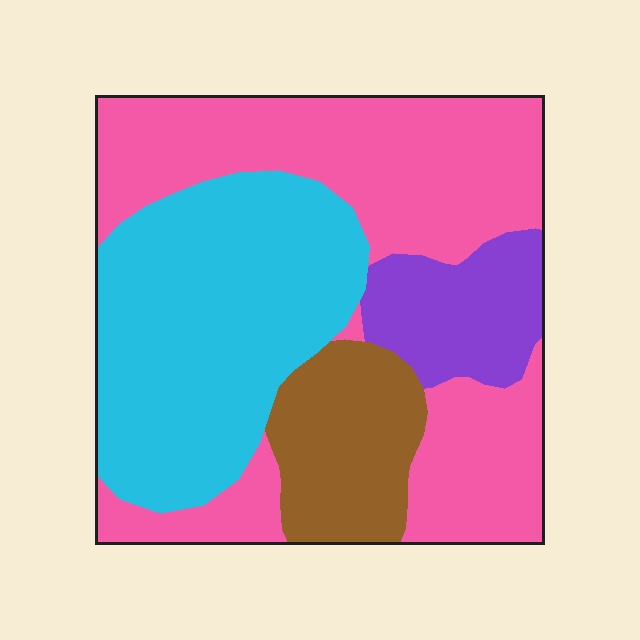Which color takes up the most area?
Pink, at roughly 45%.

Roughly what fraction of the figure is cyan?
Cyan takes up between a third and a half of the figure.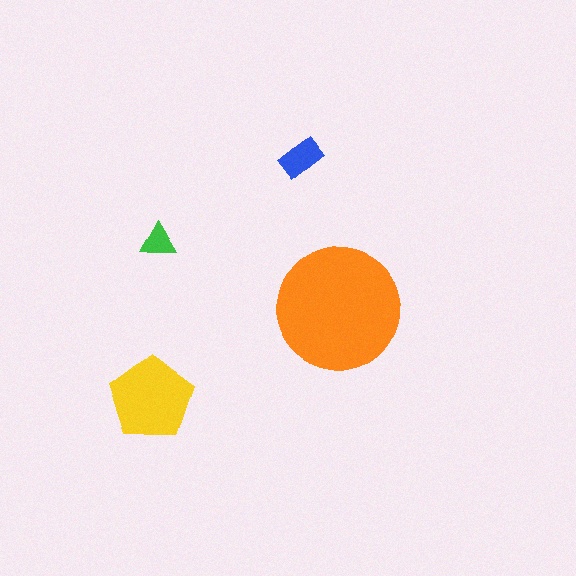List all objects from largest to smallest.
The orange circle, the yellow pentagon, the blue rectangle, the green triangle.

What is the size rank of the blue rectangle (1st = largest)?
3rd.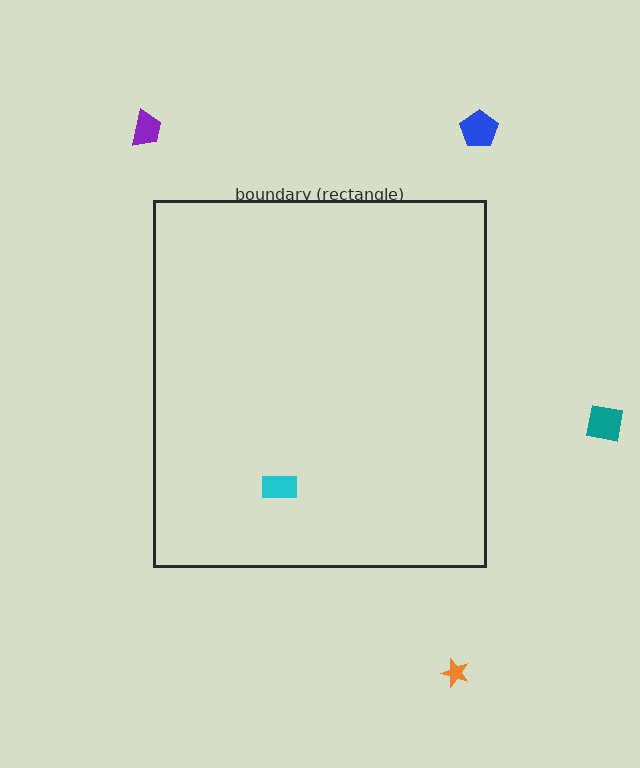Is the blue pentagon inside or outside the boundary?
Outside.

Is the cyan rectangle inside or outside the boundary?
Inside.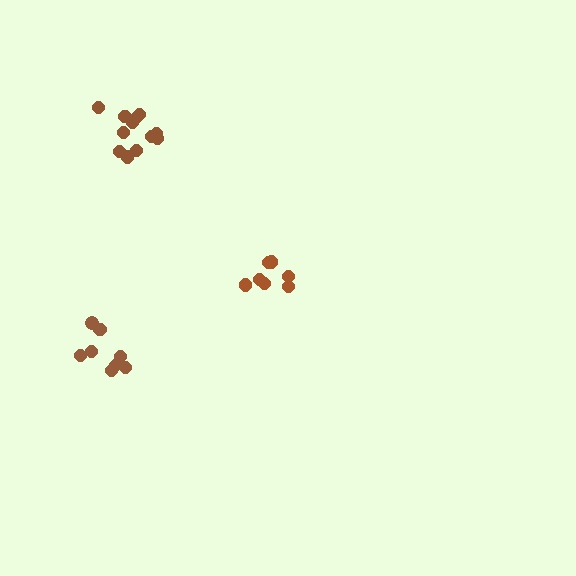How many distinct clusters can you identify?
There are 3 distinct clusters.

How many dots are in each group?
Group 1: 7 dots, Group 2: 8 dots, Group 3: 12 dots (27 total).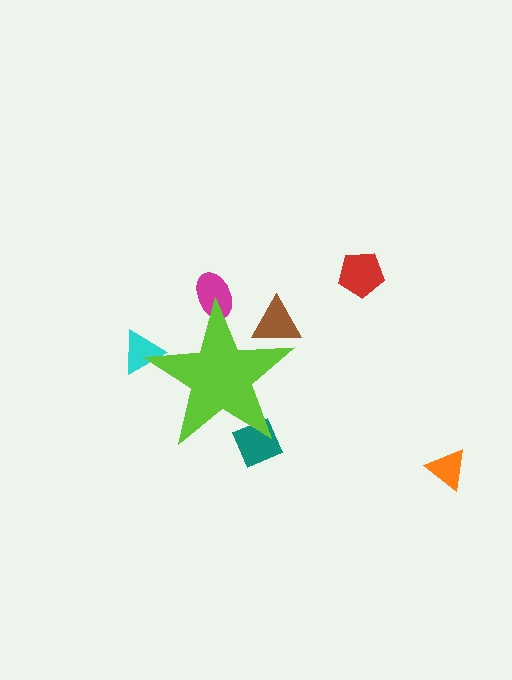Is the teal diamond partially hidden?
Yes, the teal diamond is partially hidden behind the lime star.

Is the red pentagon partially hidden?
No, the red pentagon is fully visible.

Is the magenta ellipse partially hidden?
Yes, the magenta ellipse is partially hidden behind the lime star.